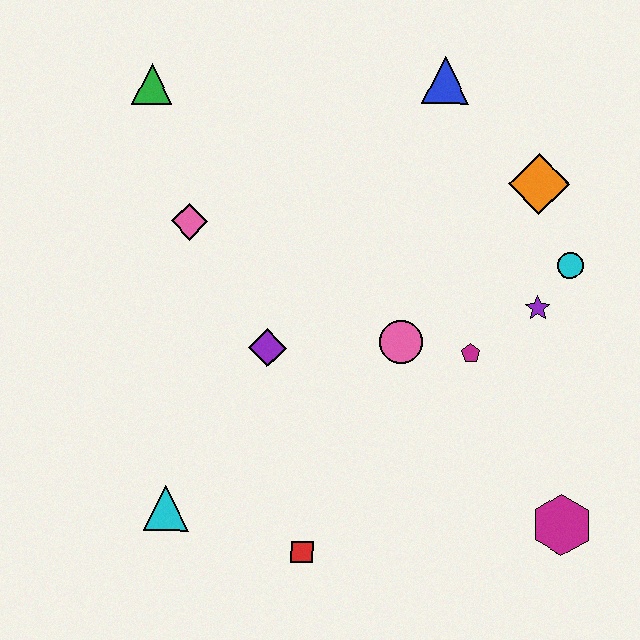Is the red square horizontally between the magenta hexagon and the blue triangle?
No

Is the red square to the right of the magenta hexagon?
No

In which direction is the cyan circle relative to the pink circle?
The cyan circle is to the right of the pink circle.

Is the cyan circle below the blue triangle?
Yes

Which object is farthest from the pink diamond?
The magenta hexagon is farthest from the pink diamond.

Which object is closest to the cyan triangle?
The red square is closest to the cyan triangle.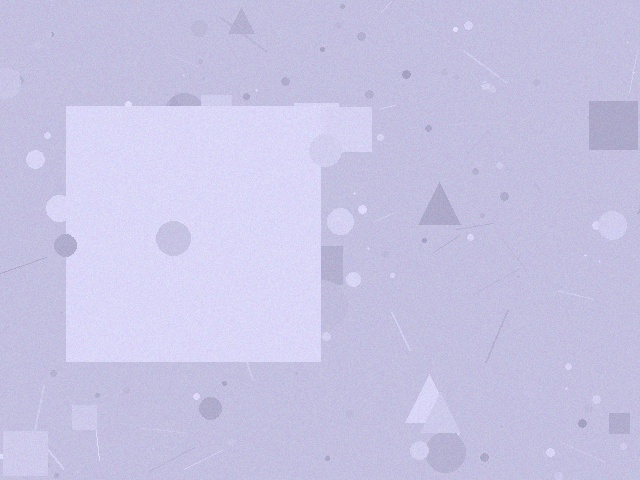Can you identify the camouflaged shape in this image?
The camouflaged shape is a square.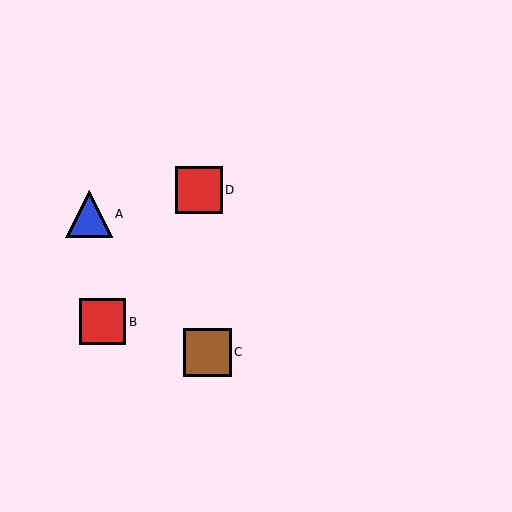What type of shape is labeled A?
Shape A is a blue triangle.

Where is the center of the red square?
The center of the red square is at (199, 190).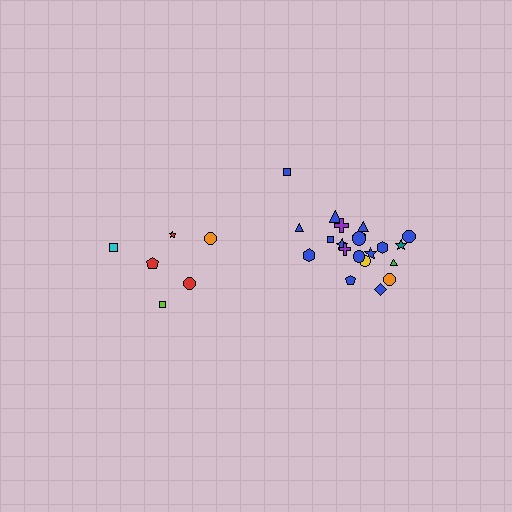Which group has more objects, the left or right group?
The right group.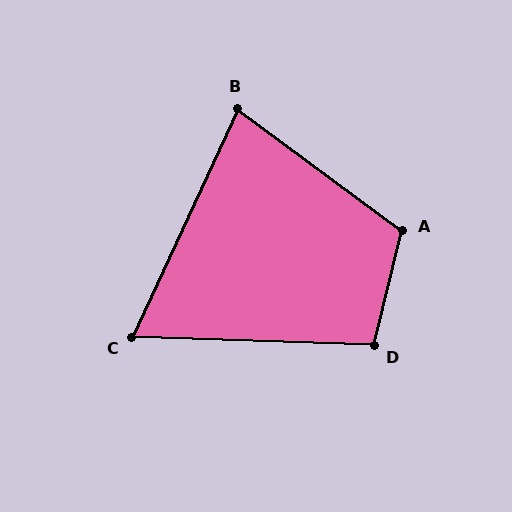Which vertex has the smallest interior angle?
C, at approximately 67 degrees.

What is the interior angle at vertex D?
Approximately 102 degrees (obtuse).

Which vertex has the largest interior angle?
A, at approximately 113 degrees.